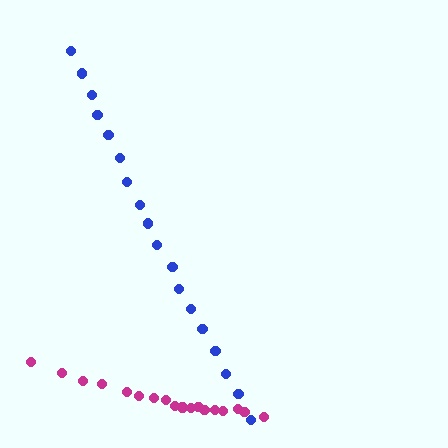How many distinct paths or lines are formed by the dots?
There are 2 distinct paths.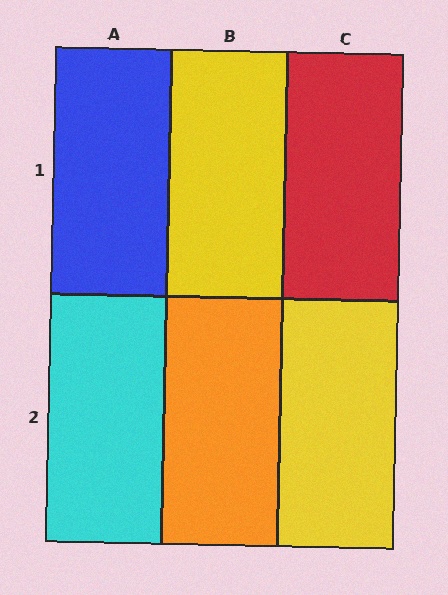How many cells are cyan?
1 cell is cyan.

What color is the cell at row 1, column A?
Blue.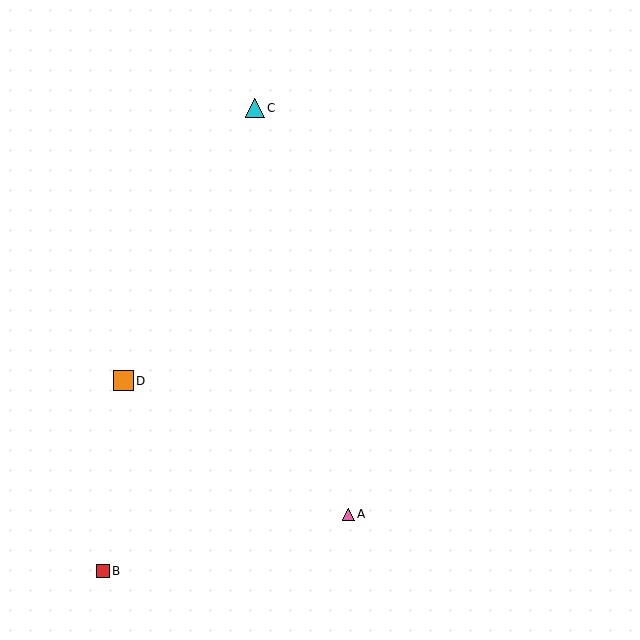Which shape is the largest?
The orange square (labeled D) is the largest.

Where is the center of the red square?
The center of the red square is at (103, 571).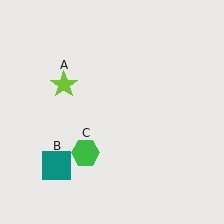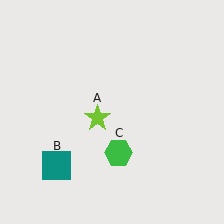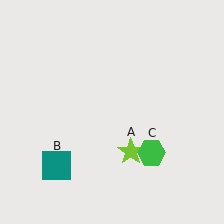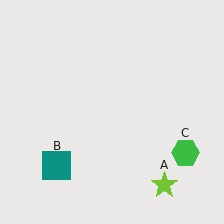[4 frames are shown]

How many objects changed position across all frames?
2 objects changed position: lime star (object A), green hexagon (object C).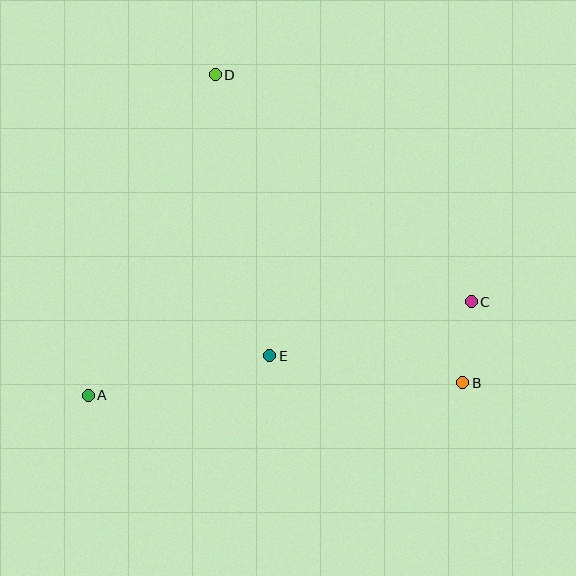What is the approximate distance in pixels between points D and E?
The distance between D and E is approximately 287 pixels.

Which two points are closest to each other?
Points B and C are closest to each other.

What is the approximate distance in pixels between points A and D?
The distance between A and D is approximately 345 pixels.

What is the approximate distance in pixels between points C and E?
The distance between C and E is approximately 208 pixels.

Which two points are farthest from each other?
Points B and D are farthest from each other.